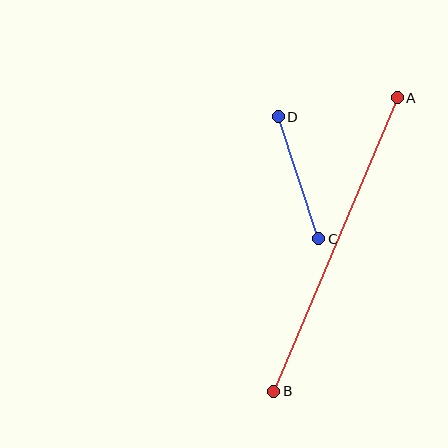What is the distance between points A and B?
The distance is approximately 319 pixels.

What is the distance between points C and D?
The distance is approximately 128 pixels.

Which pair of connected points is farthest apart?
Points A and B are farthest apart.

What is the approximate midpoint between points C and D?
The midpoint is at approximately (299, 178) pixels.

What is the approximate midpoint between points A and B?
The midpoint is at approximately (335, 245) pixels.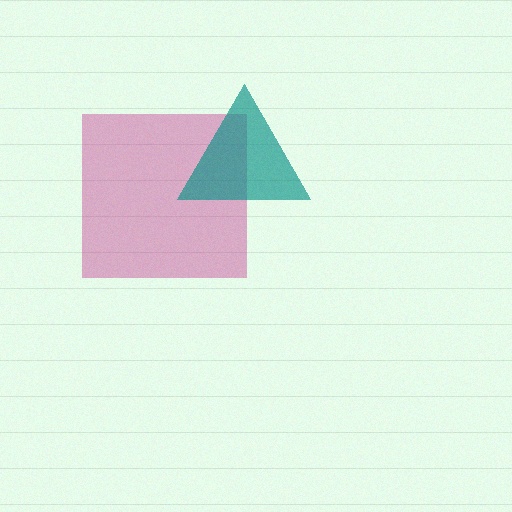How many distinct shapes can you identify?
There are 2 distinct shapes: a magenta square, a teal triangle.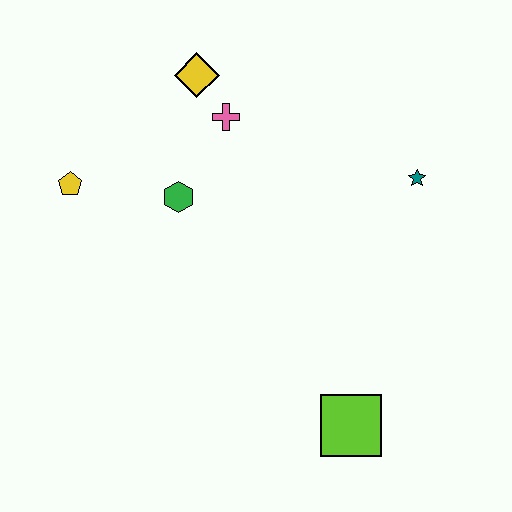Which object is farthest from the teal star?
The yellow pentagon is farthest from the teal star.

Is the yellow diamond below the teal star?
No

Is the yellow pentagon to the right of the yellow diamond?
No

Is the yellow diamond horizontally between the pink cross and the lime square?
No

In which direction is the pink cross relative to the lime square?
The pink cross is above the lime square.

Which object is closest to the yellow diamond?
The pink cross is closest to the yellow diamond.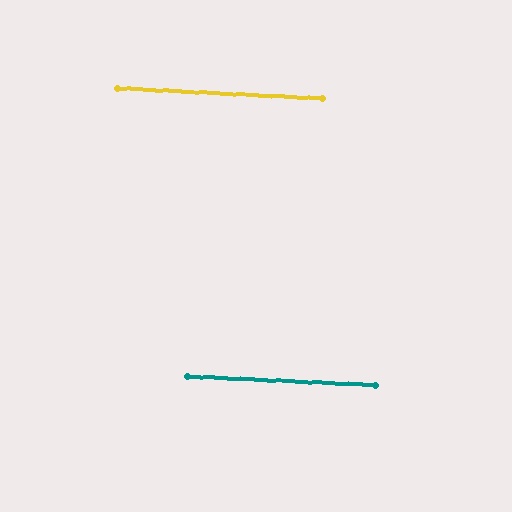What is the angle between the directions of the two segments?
Approximately 0 degrees.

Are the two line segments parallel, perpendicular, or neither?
Parallel — their directions differ by only 0.4°.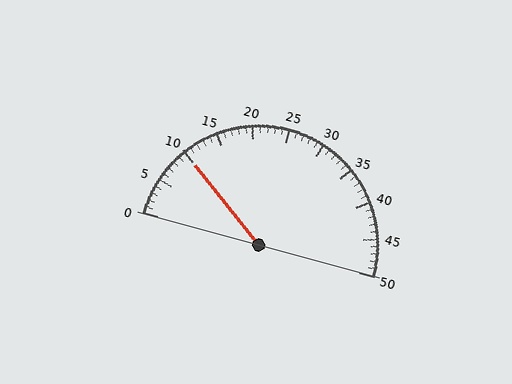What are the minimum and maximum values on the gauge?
The gauge ranges from 0 to 50.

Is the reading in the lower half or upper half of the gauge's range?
The reading is in the lower half of the range (0 to 50).